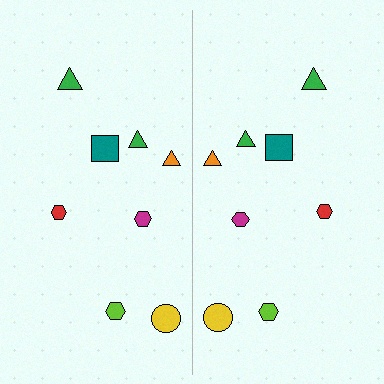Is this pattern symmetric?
Yes, this pattern has bilateral (reflection) symmetry.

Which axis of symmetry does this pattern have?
The pattern has a vertical axis of symmetry running through the center of the image.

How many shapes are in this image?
There are 16 shapes in this image.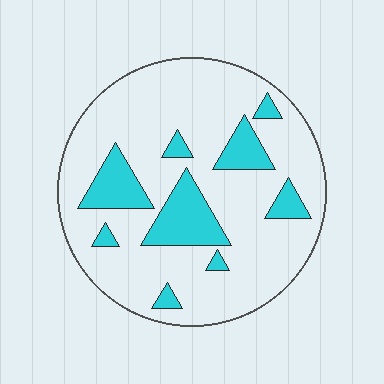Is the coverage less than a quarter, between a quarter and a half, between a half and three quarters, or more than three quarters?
Less than a quarter.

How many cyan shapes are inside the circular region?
9.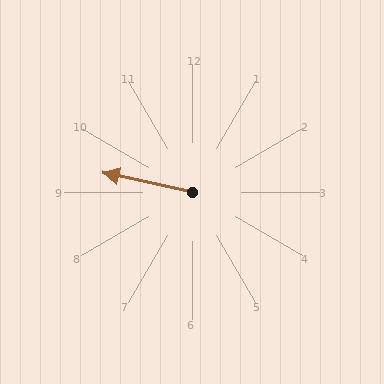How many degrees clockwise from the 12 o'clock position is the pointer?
Approximately 282 degrees.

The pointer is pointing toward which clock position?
Roughly 9 o'clock.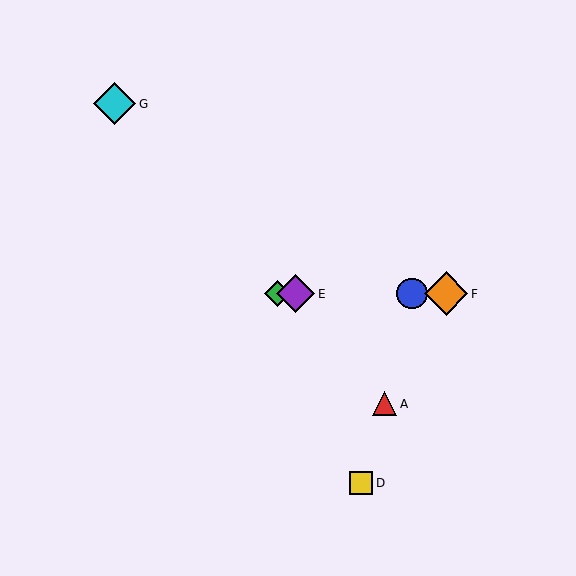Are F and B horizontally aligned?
Yes, both are at y≈294.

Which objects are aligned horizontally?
Objects B, C, E, F are aligned horizontally.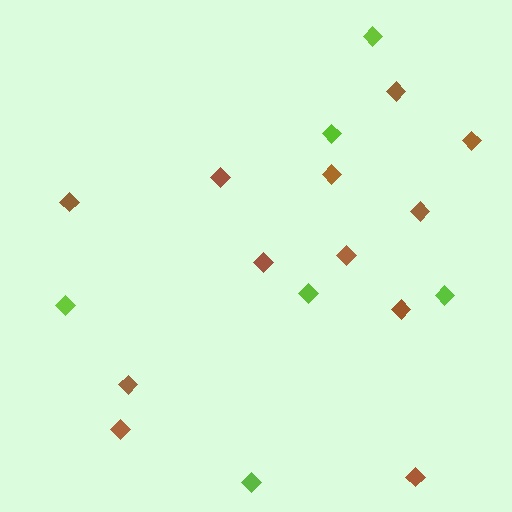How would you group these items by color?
There are 2 groups: one group of lime diamonds (6) and one group of brown diamonds (12).